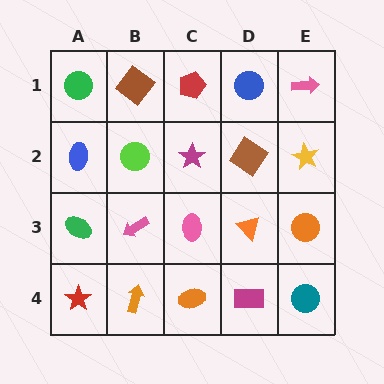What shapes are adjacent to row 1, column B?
A lime circle (row 2, column B), a green circle (row 1, column A), a red pentagon (row 1, column C).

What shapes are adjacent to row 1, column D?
A brown diamond (row 2, column D), a red pentagon (row 1, column C), a pink arrow (row 1, column E).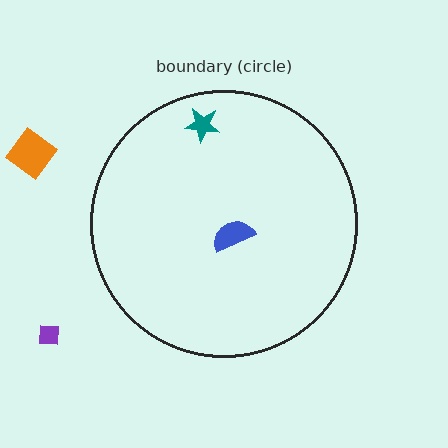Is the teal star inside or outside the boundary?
Inside.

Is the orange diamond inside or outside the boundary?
Outside.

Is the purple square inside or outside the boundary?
Outside.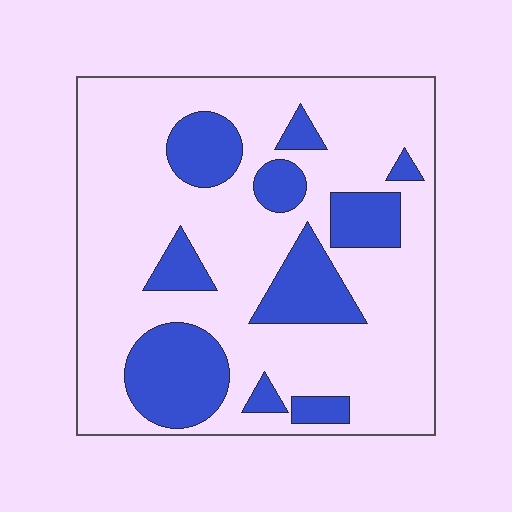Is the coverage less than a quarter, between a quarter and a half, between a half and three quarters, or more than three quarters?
Between a quarter and a half.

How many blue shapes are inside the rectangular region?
10.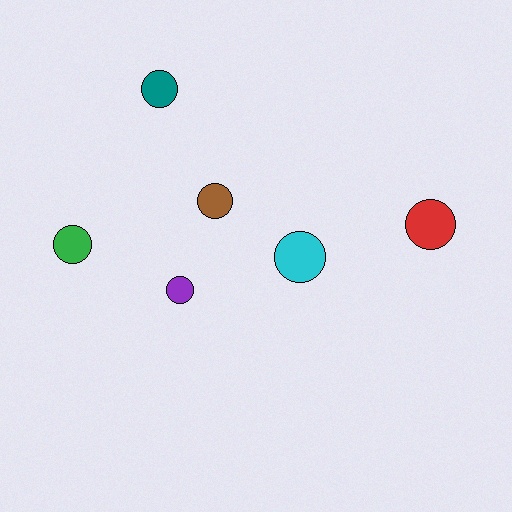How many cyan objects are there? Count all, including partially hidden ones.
There is 1 cyan object.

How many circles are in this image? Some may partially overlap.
There are 6 circles.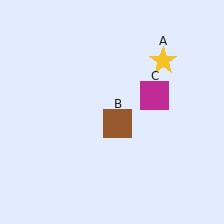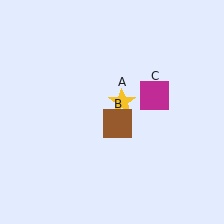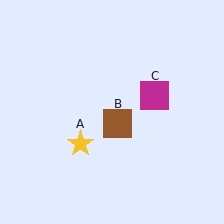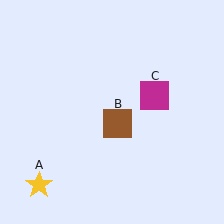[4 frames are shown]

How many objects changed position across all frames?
1 object changed position: yellow star (object A).